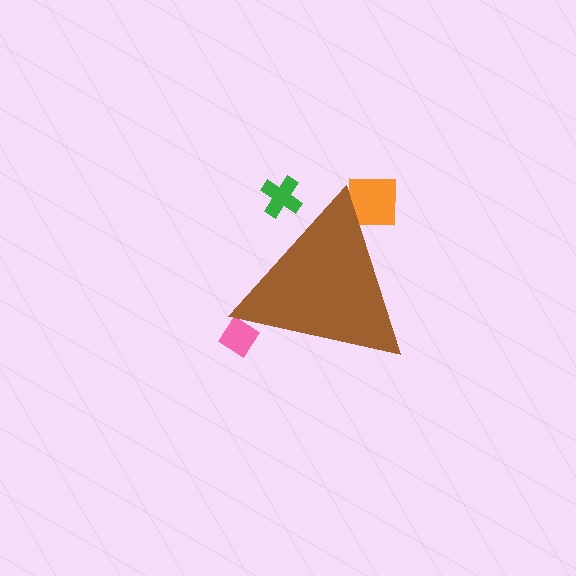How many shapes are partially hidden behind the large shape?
3 shapes are partially hidden.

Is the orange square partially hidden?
Yes, the orange square is partially hidden behind the brown triangle.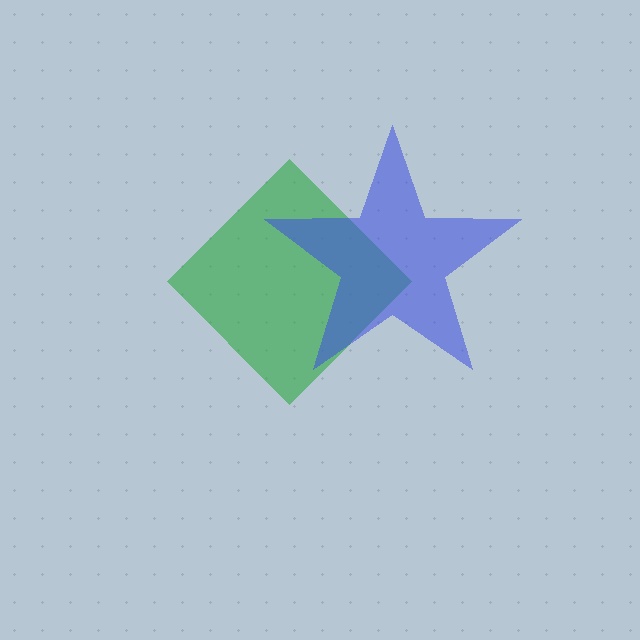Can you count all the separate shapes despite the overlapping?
Yes, there are 2 separate shapes.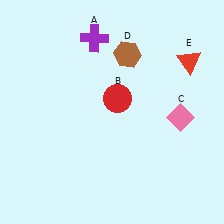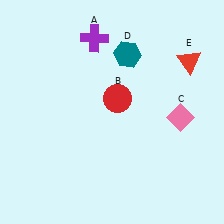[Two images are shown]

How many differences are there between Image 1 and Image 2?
There is 1 difference between the two images.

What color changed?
The hexagon (D) changed from brown in Image 1 to teal in Image 2.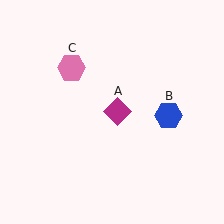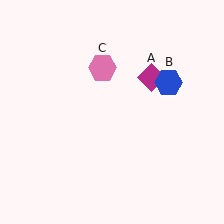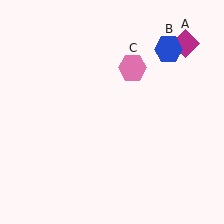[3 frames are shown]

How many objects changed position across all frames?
3 objects changed position: magenta diamond (object A), blue hexagon (object B), pink hexagon (object C).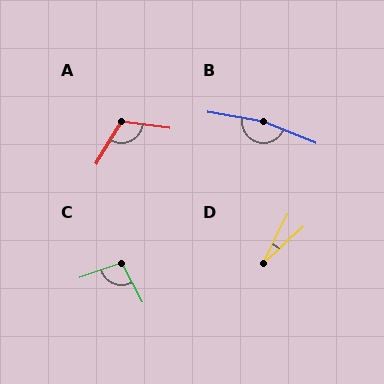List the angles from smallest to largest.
D (22°), C (99°), A (114°), B (167°).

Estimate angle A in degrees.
Approximately 114 degrees.